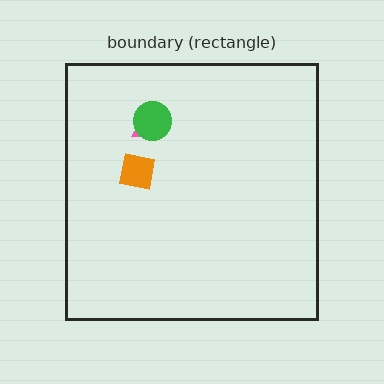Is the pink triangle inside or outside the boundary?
Inside.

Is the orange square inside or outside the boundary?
Inside.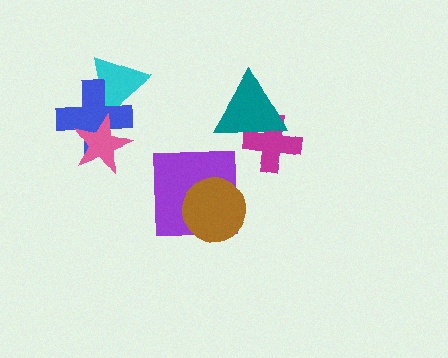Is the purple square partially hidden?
Yes, it is partially covered by another shape.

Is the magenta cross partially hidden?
Yes, it is partially covered by another shape.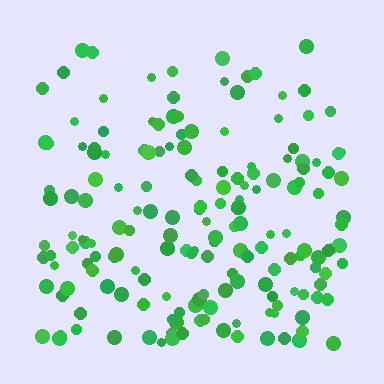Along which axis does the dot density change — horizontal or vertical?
Vertical.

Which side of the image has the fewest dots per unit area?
The top.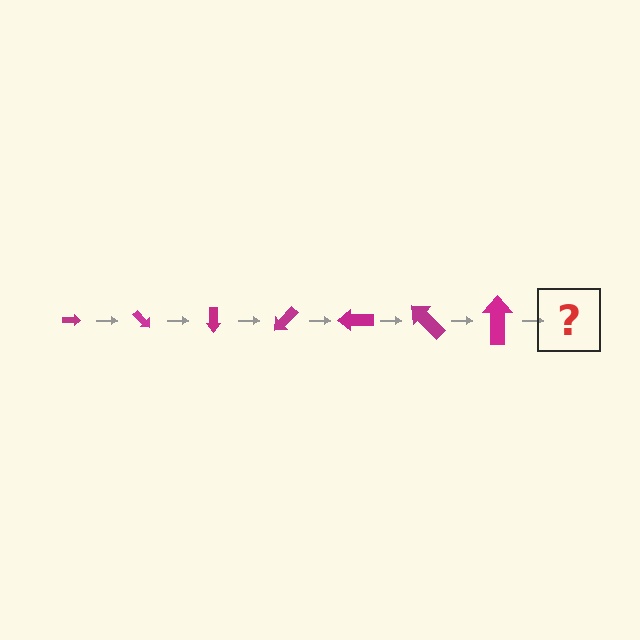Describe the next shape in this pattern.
It should be an arrow, larger than the previous one and rotated 315 degrees from the start.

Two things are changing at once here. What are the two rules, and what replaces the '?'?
The two rules are that the arrow grows larger each step and it rotates 45 degrees each step. The '?' should be an arrow, larger than the previous one and rotated 315 degrees from the start.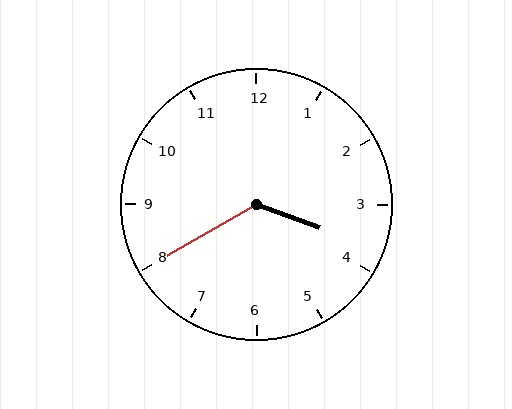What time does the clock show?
3:40.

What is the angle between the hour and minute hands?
Approximately 130 degrees.